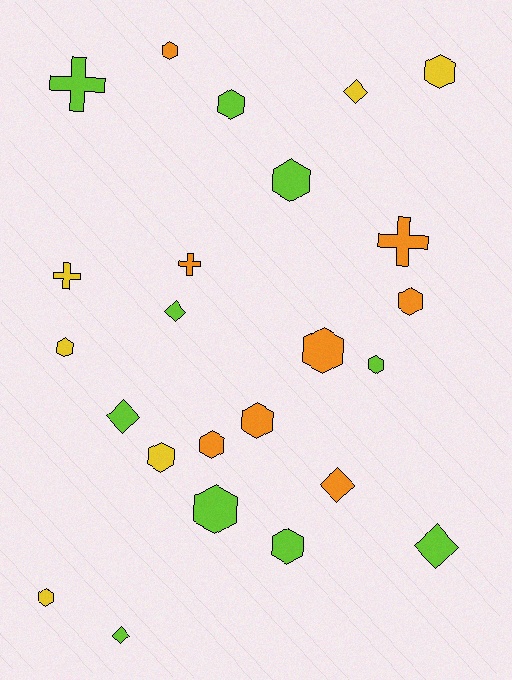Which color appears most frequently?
Lime, with 10 objects.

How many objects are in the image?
There are 24 objects.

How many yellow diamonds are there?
There is 1 yellow diamond.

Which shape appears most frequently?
Hexagon, with 14 objects.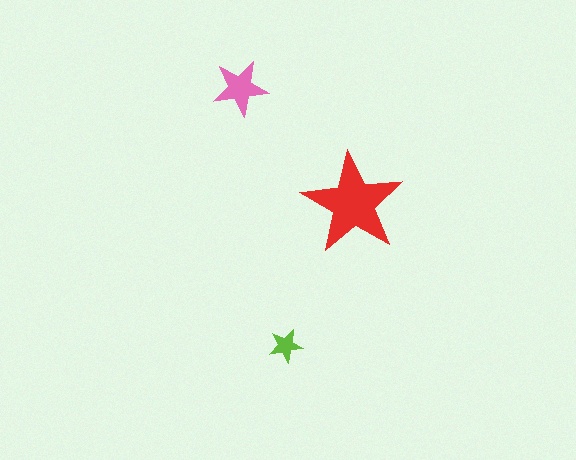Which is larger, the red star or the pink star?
The red one.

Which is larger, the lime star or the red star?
The red one.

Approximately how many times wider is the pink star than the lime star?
About 1.5 times wider.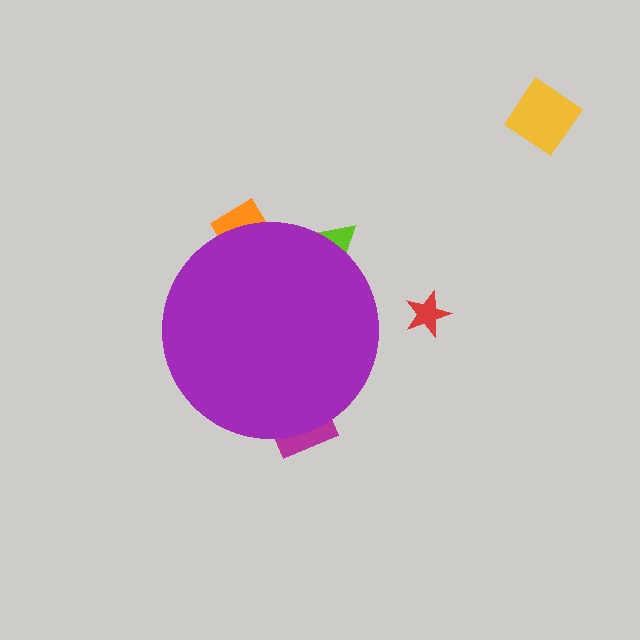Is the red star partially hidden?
No, the red star is fully visible.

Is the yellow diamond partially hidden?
No, the yellow diamond is fully visible.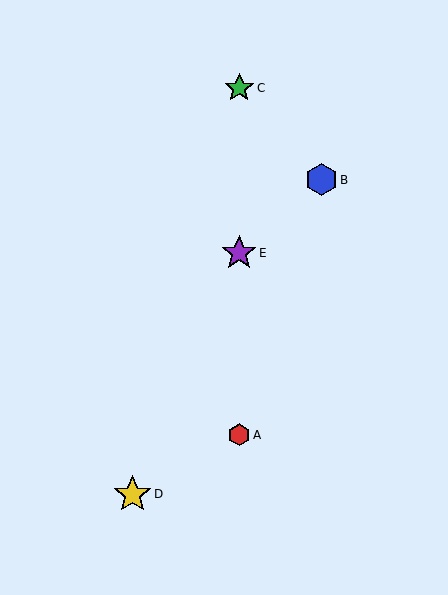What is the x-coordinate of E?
Object E is at x≈239.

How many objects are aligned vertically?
3 objects (A, C, E) are aligned vertically.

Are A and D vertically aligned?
No, A is at x≈239 and D is at x≈132.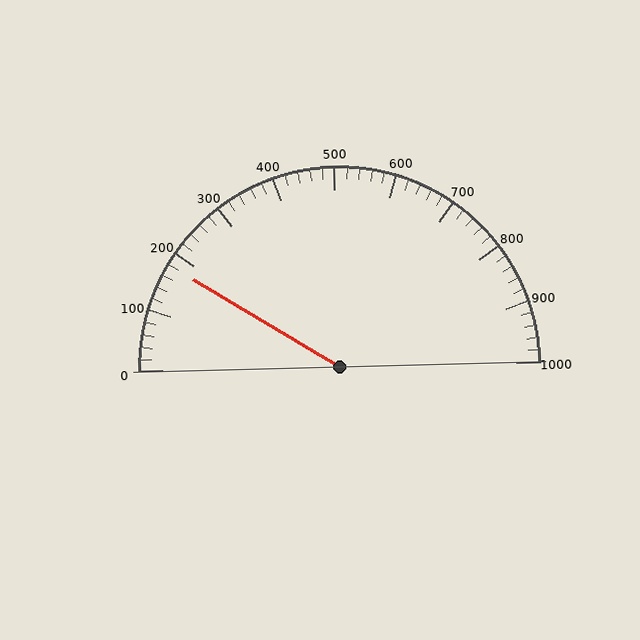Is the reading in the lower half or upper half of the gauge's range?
The reading is in the lower half of the range (0 to 1000).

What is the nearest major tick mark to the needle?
The nearest major tick mark is 200.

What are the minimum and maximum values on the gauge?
The gauge ranges from 0 to 1000.